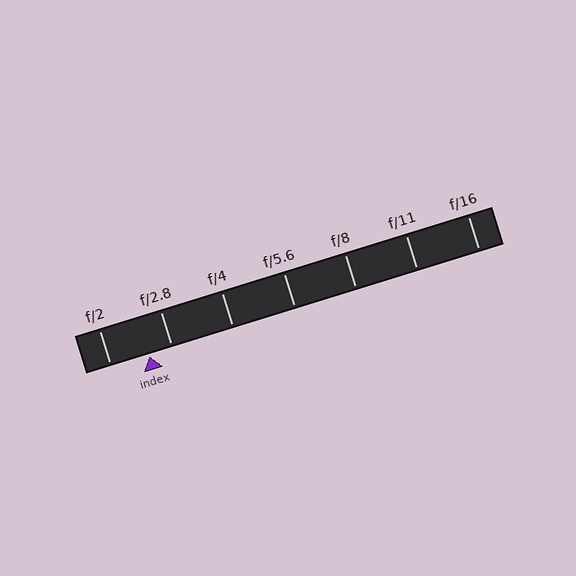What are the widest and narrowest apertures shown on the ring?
The widest aperture shown is f/2 and the narrowest is f/16.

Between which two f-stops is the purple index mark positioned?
The index mark is between f/2 and f/2.8.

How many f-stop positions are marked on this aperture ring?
There are 7 f-stop positions marked.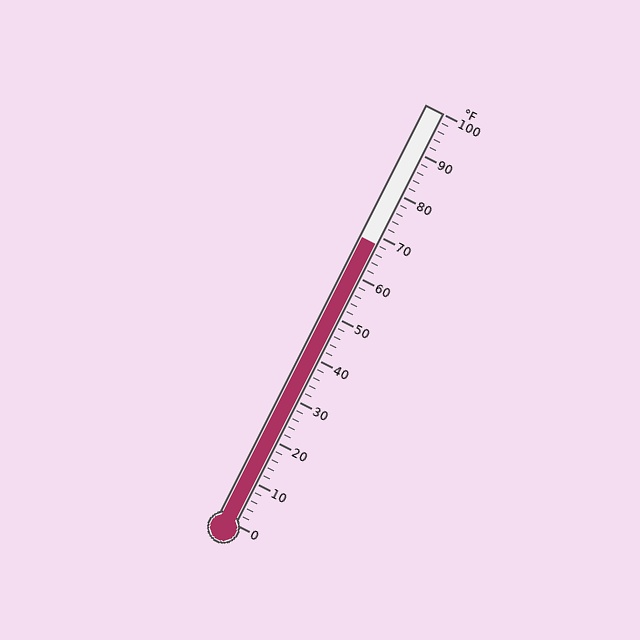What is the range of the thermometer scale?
The thermometer scale ranges from 0°F to 100°F.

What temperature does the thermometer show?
The thermometer shows approximately 68°F.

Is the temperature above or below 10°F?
The temperature is above 10°F.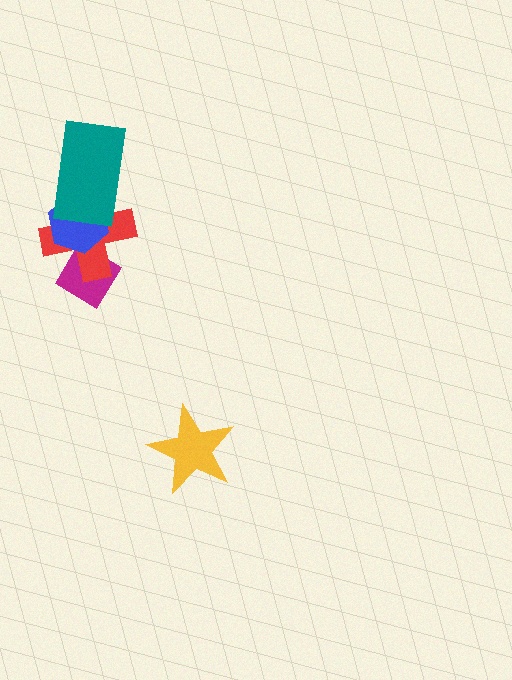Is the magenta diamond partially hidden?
Yes, it is partially covered by another shape.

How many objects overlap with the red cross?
3 objects overlap with the red cross.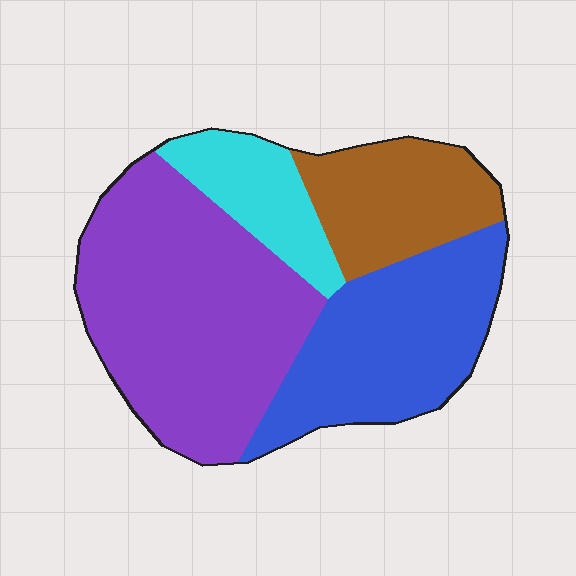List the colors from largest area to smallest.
From largest to smallest: purple, blue, brown, cyan.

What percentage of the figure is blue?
Blue takes up about one quarter (1/4) of the figure.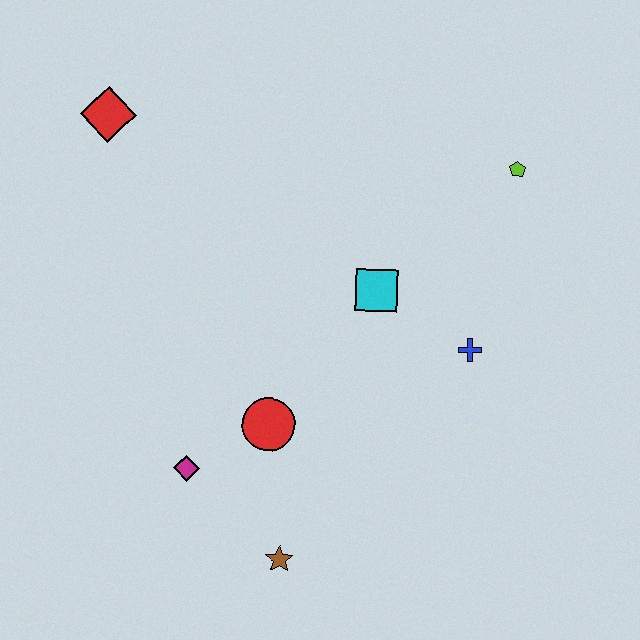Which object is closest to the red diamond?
The cyan square is closest to the red diamond.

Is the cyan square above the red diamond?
No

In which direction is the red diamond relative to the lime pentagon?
The red diamond is to the left of the lime pentagon.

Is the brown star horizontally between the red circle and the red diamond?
No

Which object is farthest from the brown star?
The red diamond is farthest from the brown star.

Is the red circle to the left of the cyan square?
Yes